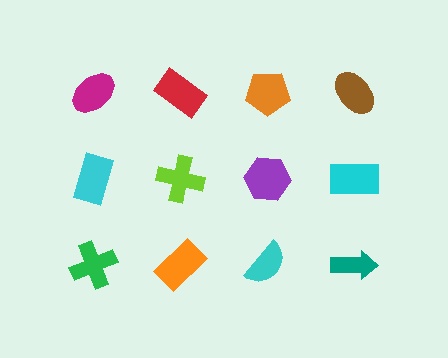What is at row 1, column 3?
An orange pentagon.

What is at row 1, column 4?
A brown ellipse.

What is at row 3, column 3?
A cyan semicircle.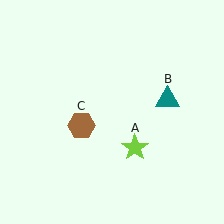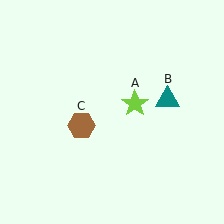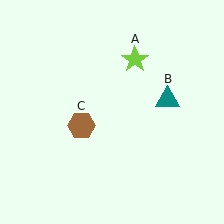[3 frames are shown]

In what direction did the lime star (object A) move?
The lime star (object A) moved up.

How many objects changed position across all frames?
1 object changed position: lime star (object A).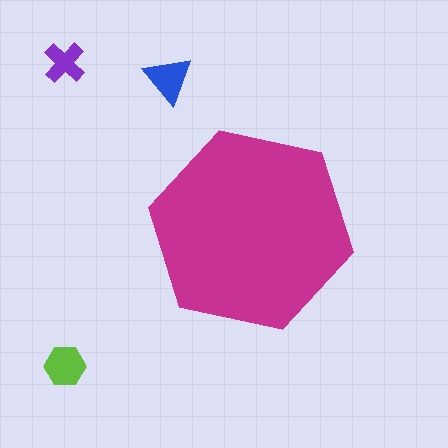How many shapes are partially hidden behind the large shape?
0 shapes are partially hidden.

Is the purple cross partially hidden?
No, the purple cross is fully visible.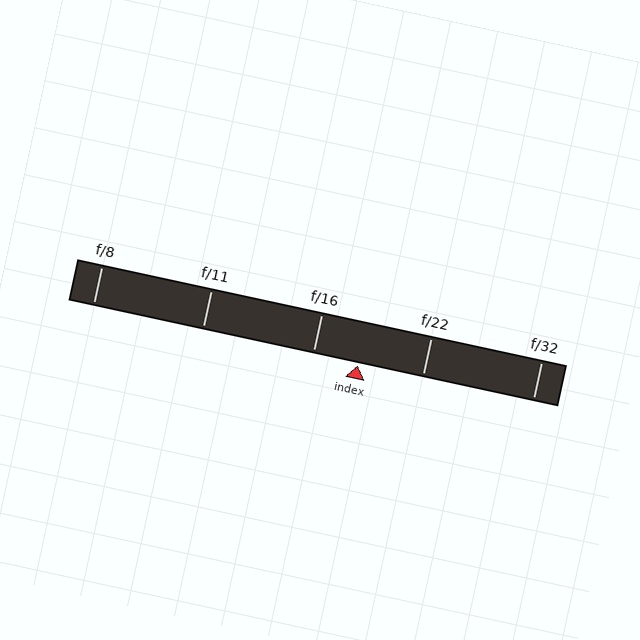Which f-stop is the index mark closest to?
The index mark is closest to f/16.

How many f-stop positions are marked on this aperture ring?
There are 5 f-stop positions marked.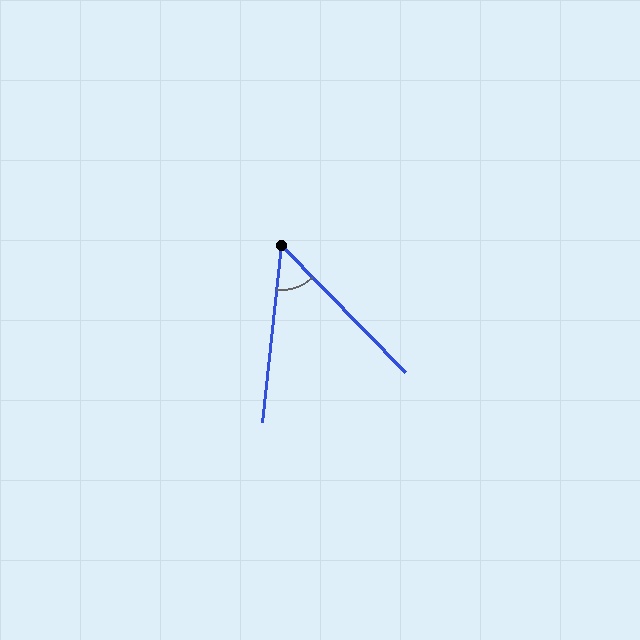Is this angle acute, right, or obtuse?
It is acute.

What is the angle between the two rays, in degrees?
Approximately 50 degrees.